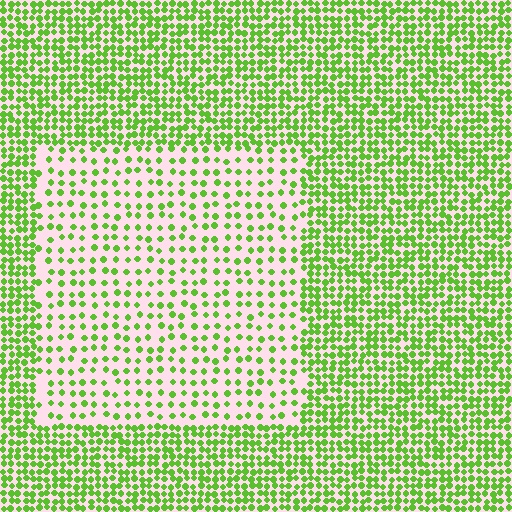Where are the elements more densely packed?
The elements are more densely packed outside the rectangle boundary.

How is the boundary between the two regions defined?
The boundary is defined by a change in element density (approximately 2.3x ratio). All elements are the same color, size, and shape.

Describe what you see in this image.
The image contains small lime elements arranged at two different densities. A rectangle-shaped region is visible where the elements are less densely packed than the surrounding area.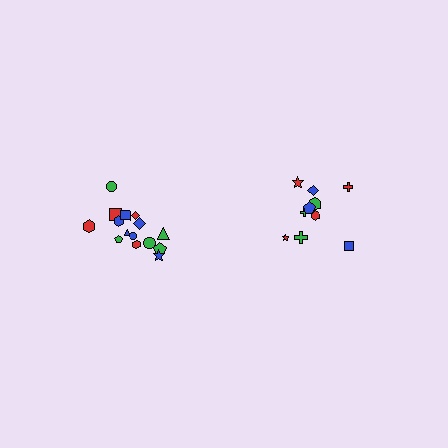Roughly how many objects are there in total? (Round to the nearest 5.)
Roughly 25 objects in total.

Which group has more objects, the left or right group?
The left group.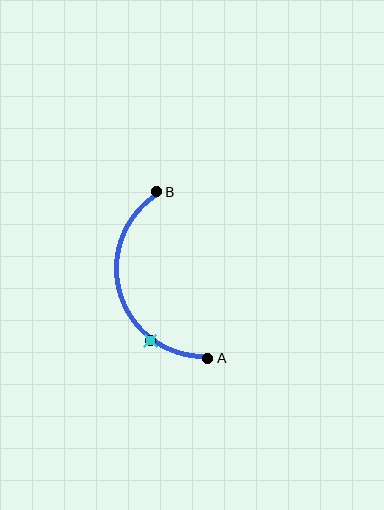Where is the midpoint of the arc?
The arc midpoint is the point on the curve farthest from the straight line joining A and B. It sits to the left of that line.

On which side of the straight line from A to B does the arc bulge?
The arc bulges to the left of the straight line connecting A and B.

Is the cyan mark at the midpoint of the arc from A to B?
No. The cyan mark lies on the arc but is closer to endpoint A. The arc midpoint would be at the point on the curve equidistant along the arc from both A and B.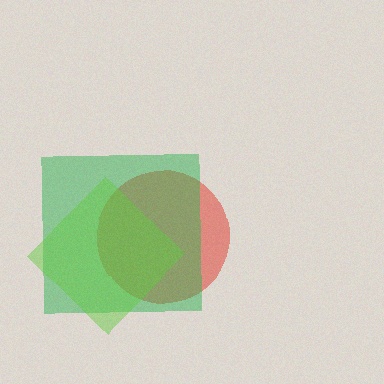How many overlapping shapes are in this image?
There are 3 overlapping shapes in the image.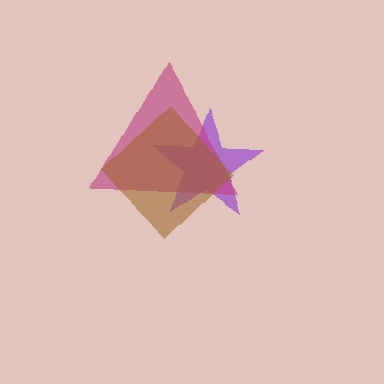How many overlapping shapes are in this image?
There are 3 overlapping shapes in the image.